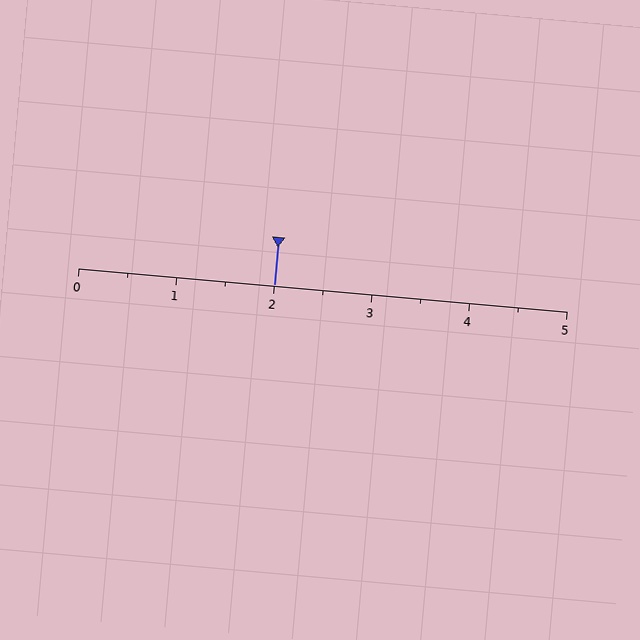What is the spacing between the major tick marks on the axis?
The major ticks are spaced 1 apart.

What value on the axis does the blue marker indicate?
The marker indicates approximately 2.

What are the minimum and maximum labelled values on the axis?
The axis runs from 0 to 5.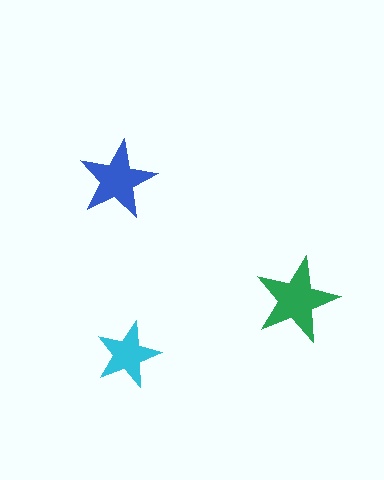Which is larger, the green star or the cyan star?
The green one.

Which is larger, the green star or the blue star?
The green one.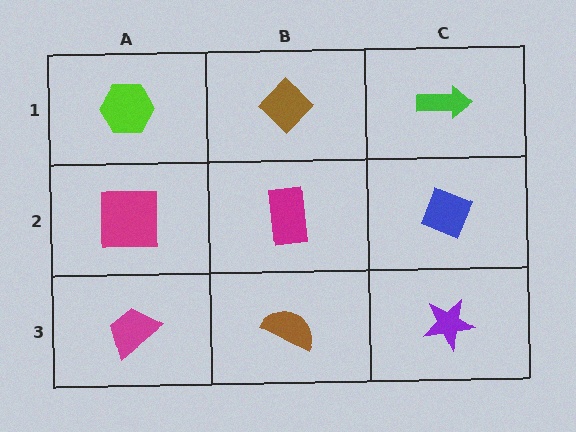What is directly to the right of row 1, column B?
A green arrow.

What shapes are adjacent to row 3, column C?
A blue diamond (row 2, column C), a brown semicircle (row 3, column B).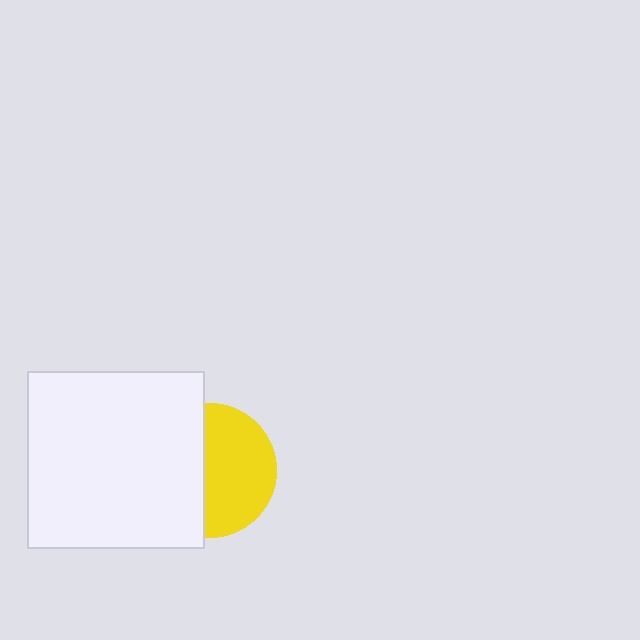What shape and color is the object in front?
The object in front is a white square.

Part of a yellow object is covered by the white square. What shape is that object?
It is a circle.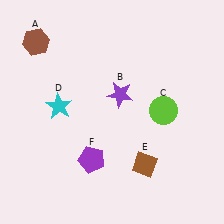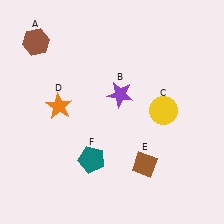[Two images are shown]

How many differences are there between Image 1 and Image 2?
There are 3 differences between the two images.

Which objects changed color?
C changed from lime to yellow. D changed from cyan to orange. F changed from purple to teal.